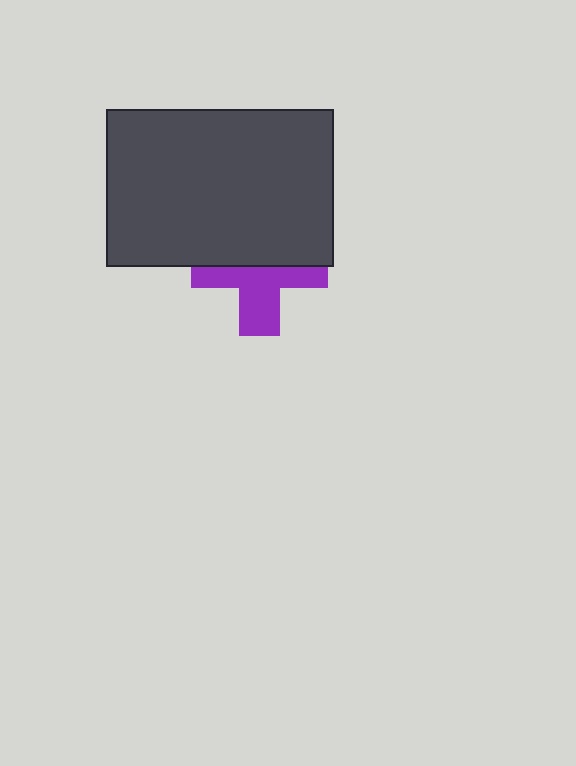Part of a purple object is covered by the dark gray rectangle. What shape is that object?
It is a cross.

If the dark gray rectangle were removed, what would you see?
You would see the complete purple cross.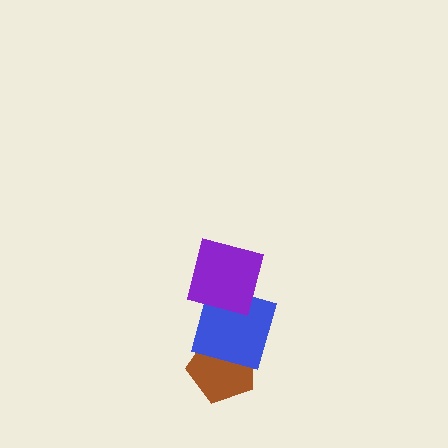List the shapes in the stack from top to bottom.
From top to bottom: the purple square, the blue square, the brown pentagon.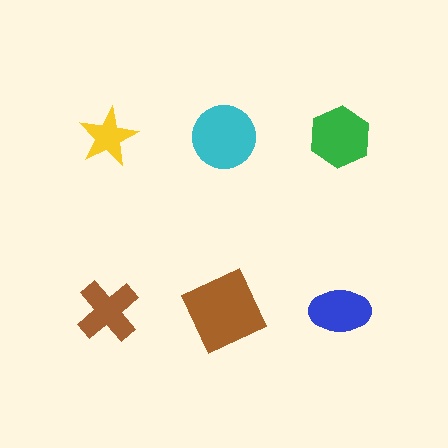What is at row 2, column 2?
A brown square.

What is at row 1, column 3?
A green hexagon.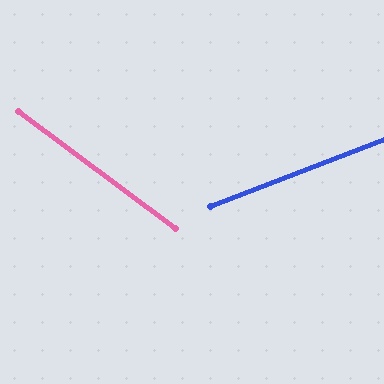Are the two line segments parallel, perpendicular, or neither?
Neither parallel nor perpendicular — they differ by about 58°.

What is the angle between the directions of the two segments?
Approximately 58 degrees.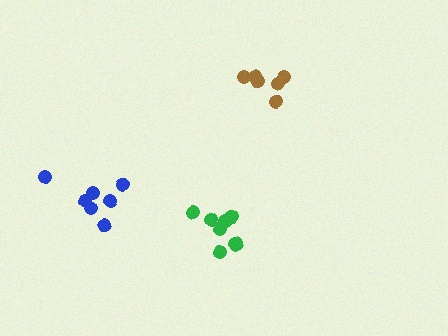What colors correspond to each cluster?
The clusters are colored: green, blue, brown.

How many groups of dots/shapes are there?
There are 3 groups.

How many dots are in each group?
Group 1: 7 dots, Group 2: 7 dots, Group 3: 6 dots (20 total).